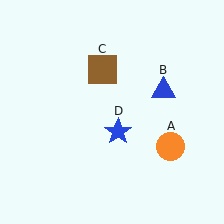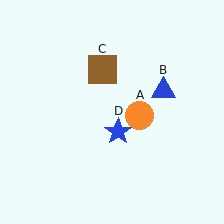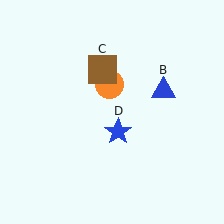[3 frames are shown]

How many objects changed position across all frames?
1 object changed position: orange circle (object A).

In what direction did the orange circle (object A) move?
The orange circle (object A) moved up and to the left.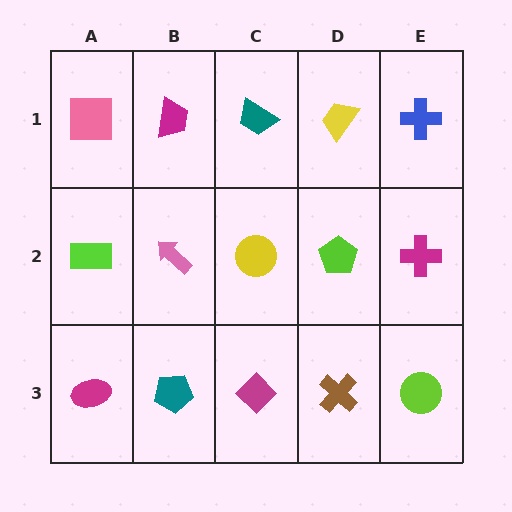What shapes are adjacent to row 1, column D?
A lime pentagon (row 2, column D), a teal trapezoid (row 1, column C), a blue cross (row 1, column E).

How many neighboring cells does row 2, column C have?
4.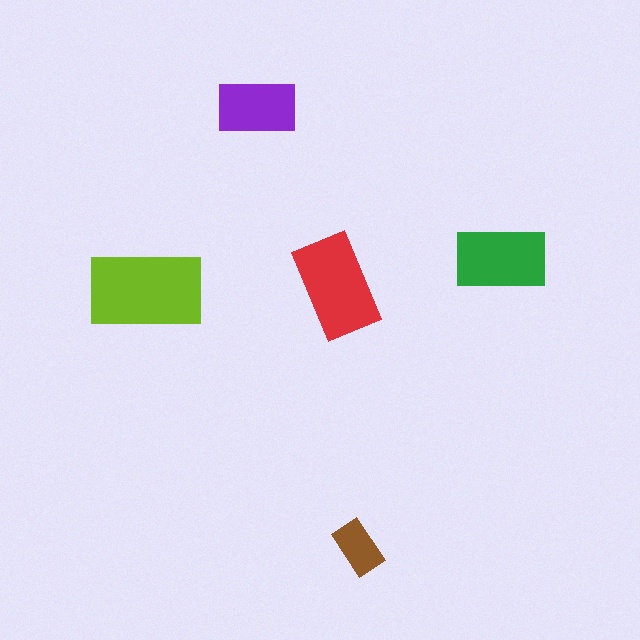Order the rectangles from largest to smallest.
the lime one, the red one, the green one, the purple one, the brown one.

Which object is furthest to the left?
The lime rectangle is leftmost.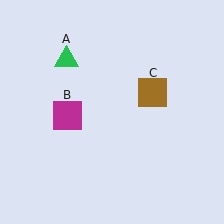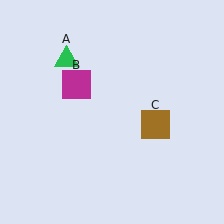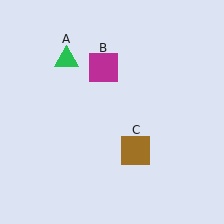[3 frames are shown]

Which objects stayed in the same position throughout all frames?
Green triangle (object A) remained stationary.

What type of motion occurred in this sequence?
The magenta square (object B), brown square (object C) rotated clockwise around the center of the scene.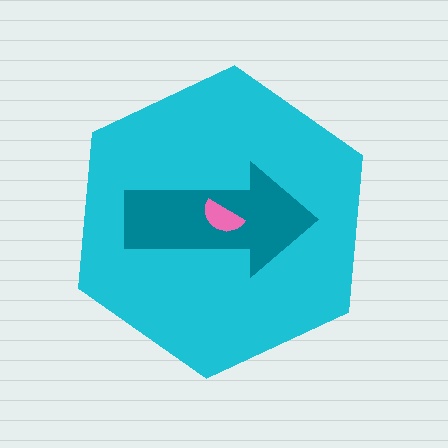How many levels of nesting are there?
3.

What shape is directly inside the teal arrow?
The pink semicircle.